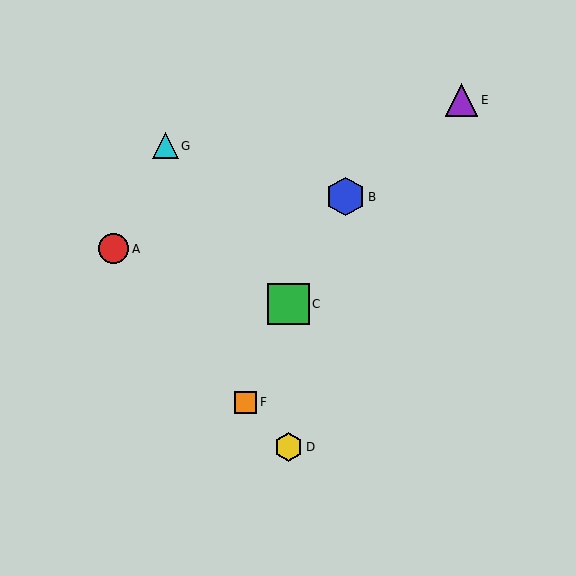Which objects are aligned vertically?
Objects C, D are aligned vertically.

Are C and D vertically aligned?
Yes, both are at x≈289.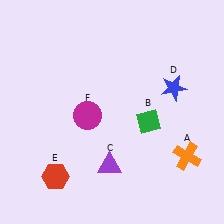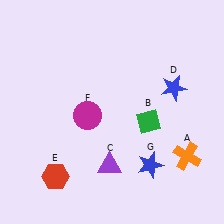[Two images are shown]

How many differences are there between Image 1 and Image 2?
There is 1 difference between the two images.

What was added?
A blue star (G) was added in Image 2.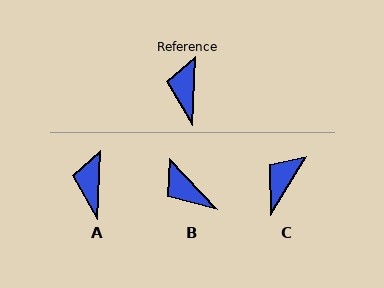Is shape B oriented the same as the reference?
No, it is off by about 46 degrees.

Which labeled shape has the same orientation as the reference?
A.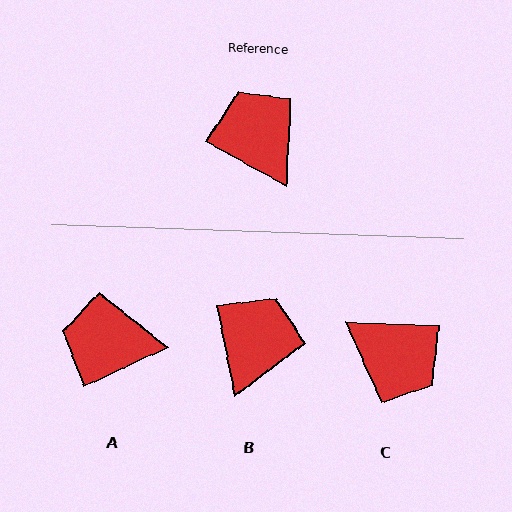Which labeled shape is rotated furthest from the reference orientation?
C, about 153 degrees away.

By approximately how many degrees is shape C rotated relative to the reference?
Approximately 153 degrees clockwise.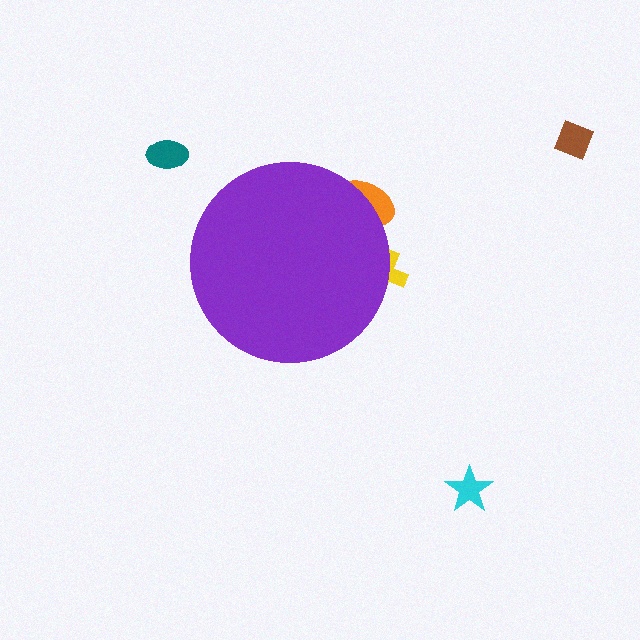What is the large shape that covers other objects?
A purple circle.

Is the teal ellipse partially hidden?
No, the teal ellipse is fully visible.